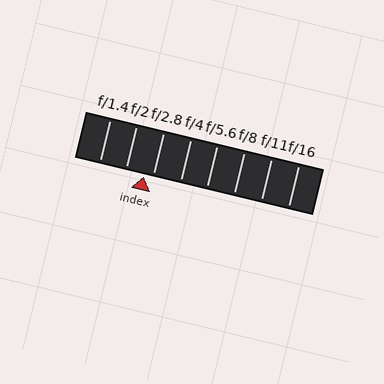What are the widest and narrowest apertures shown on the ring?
The widest aperture shown is f/1.4 and the narrowest is f/16.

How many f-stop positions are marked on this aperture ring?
There are 8 f-stop positions marked.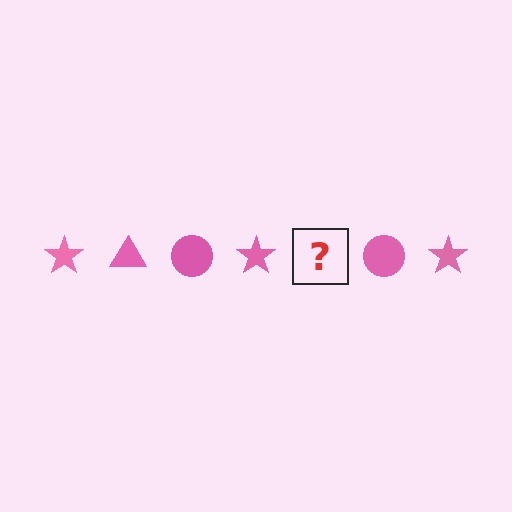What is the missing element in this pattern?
The missing element is a pink triangle.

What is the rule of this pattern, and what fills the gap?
The rule is that the pattern cycles through star, triangle, circle shapes in pink. The gap should be filled with a pink triangle.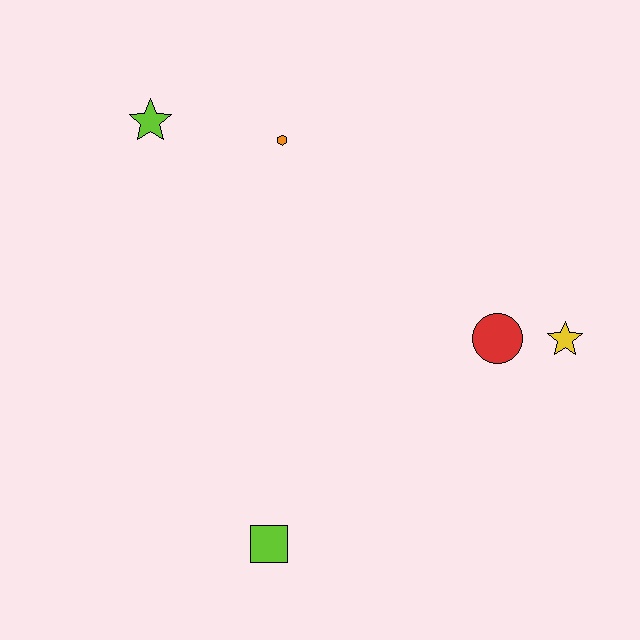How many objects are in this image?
There are 5 objects.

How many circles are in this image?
There is 1 circle.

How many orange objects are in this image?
There is 1 orange object.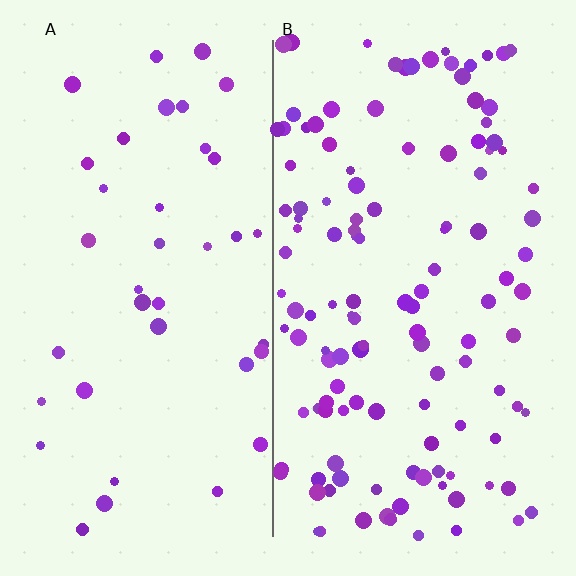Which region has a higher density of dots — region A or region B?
B (the right).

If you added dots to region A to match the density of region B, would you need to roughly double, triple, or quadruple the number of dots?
Approximately triple.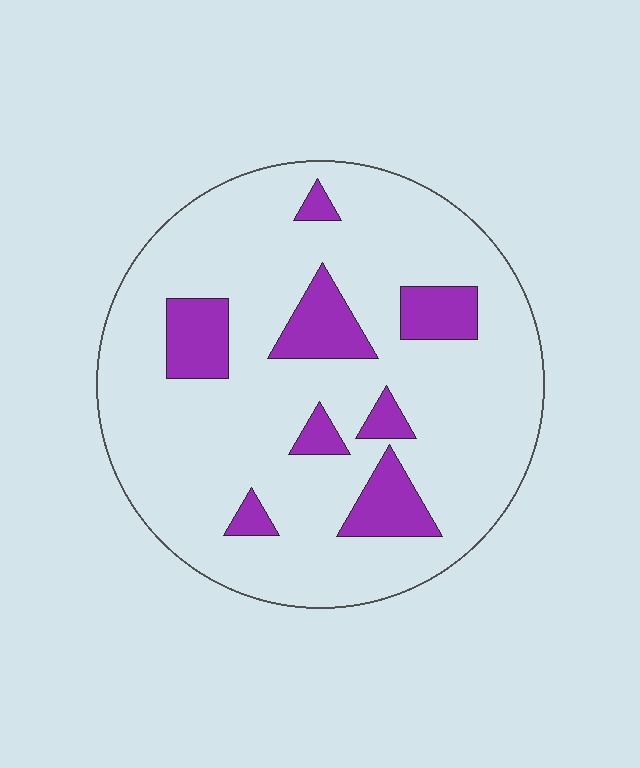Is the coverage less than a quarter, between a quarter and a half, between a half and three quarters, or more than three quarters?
Less than a quarter.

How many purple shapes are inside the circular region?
8.